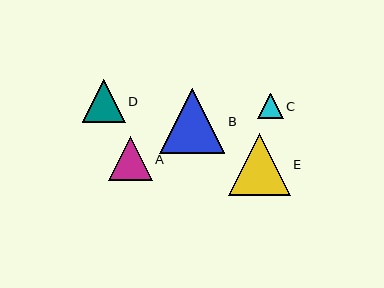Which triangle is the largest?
Triangle B is the largest with a size of approximately 65 pixels.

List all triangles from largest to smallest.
From largest to smallest: B, E, A, D, C.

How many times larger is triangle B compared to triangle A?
Triangle B is approximately 1.5 times the size of triangle A.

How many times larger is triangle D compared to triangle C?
Triangle D is approximately 1.7 times the size of triangle C.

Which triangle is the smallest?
Triangle C is the smallest with a size of approximately 26 pixels.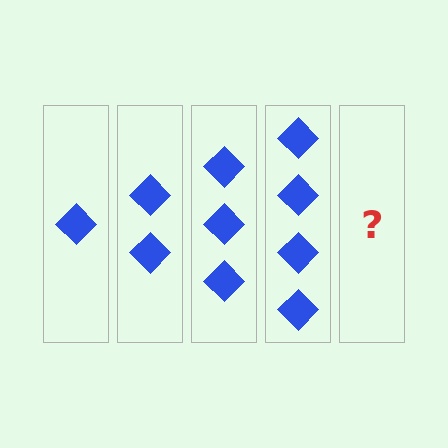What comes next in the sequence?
The next element should be 5 diamonds.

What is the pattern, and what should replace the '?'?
The pattern is that each step adds one more diamond. The '?' should be 5 diamonds.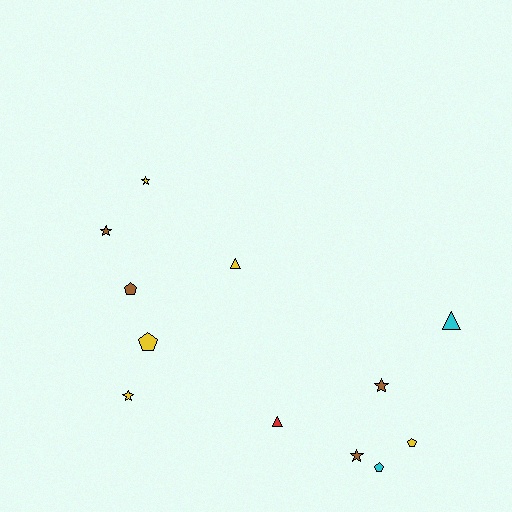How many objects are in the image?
There are 12 objects.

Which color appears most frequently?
Yellow, with 5 objects.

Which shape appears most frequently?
Star, with 5 objects.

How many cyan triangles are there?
There is 1 cyan triangle.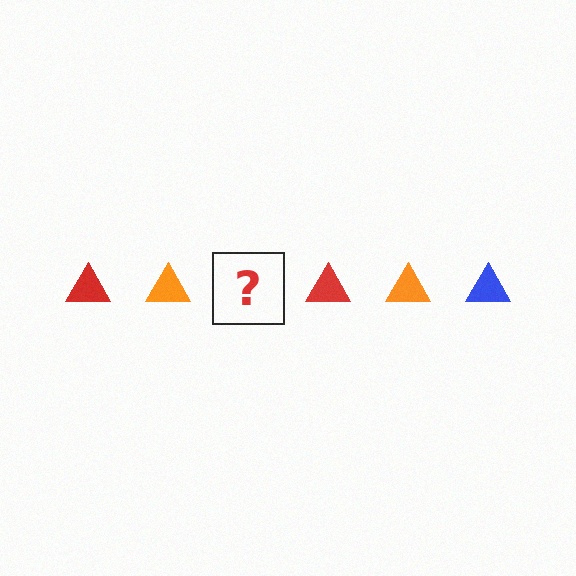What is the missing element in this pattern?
The missing element is a blue triangle.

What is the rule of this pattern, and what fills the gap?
The rule is that the pattern cycles through red, orange, blue triangles. The gap should be filled with a blue triangle.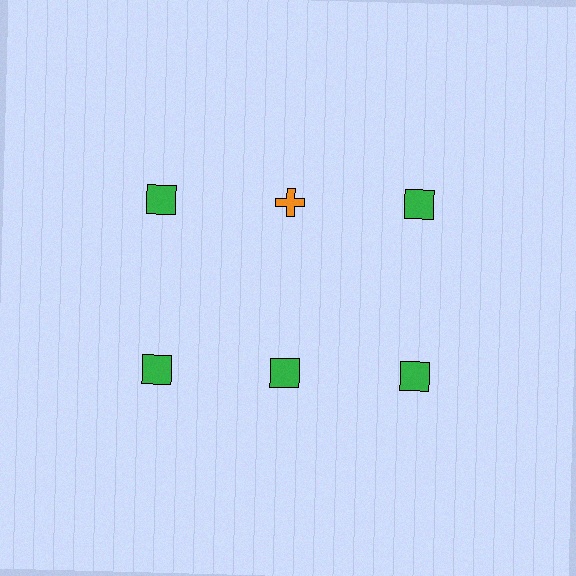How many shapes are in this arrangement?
There are 6 shapes arranged in a grid pattern.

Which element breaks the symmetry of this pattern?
The orange cross in the top row, second from left column breaks the symmetry. All other shapes are green squares.